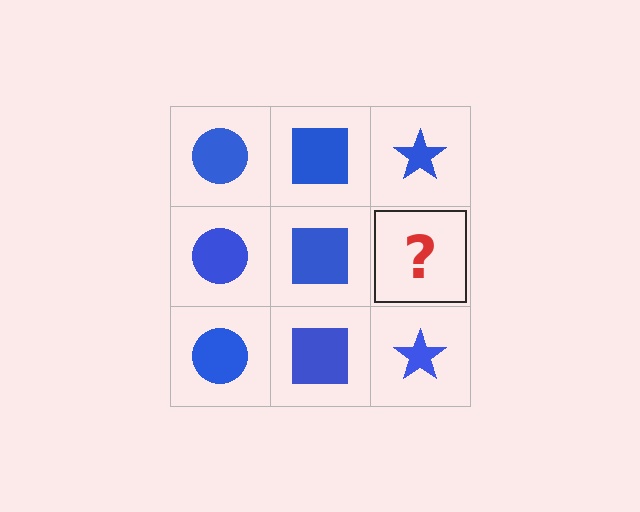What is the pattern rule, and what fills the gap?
The rule is that each column has a consistent shape. The gap should be filled with a blue star.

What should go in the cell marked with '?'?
The missing cell should contain a blue star.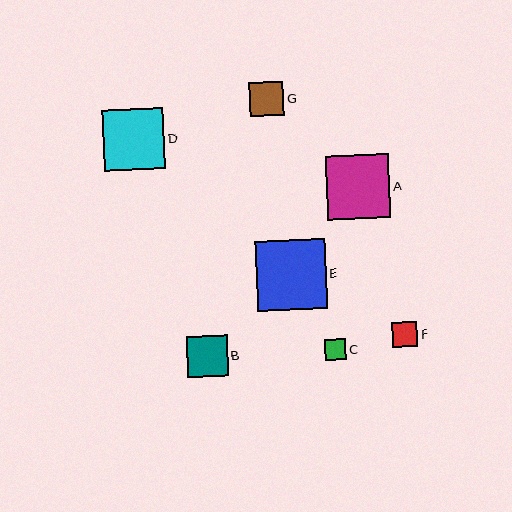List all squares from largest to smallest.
From largest to smallest: E, A, D, B, G, F, C.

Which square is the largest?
Square E is the largest with a size of approximately 70 pixels.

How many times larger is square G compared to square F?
Square G is approximately 1.4 times the size of square F.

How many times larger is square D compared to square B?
Square D is approximately 1.5 times the size of square B.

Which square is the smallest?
Square C is the smallest with a size of approximately 21 pixels.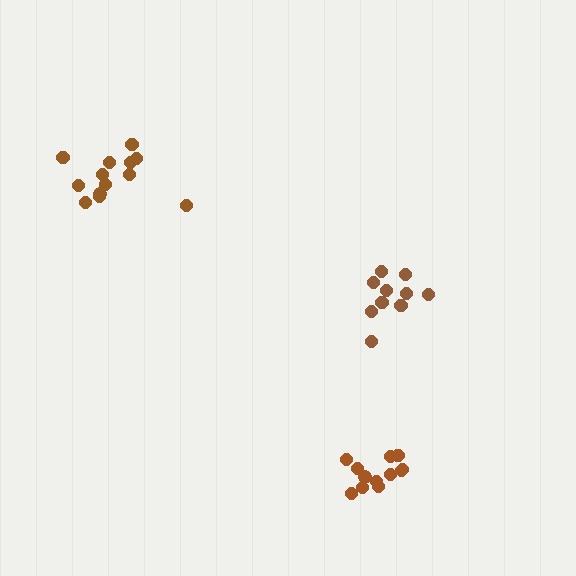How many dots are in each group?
Group 1: 10 dots, Group 2: 12 dots, Group 3: 13 dots (35 total).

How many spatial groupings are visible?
There are 3 spatial groupings.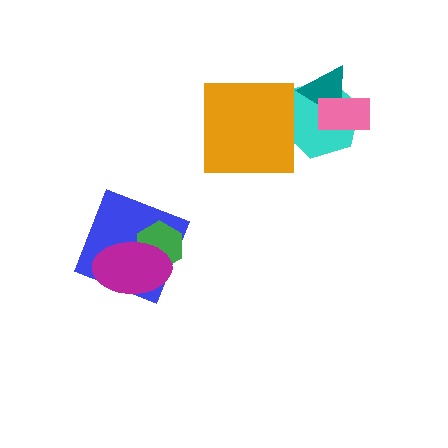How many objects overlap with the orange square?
1 object overlaps with the orange square.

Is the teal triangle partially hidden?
Yes, it is partially covered by another shape.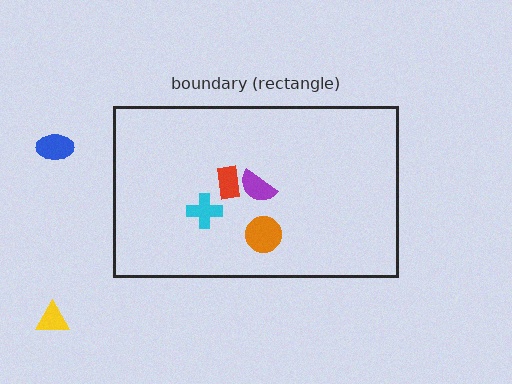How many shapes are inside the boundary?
4 inside, 2 outside.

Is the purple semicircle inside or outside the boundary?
Inside.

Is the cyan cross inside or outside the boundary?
Inside.